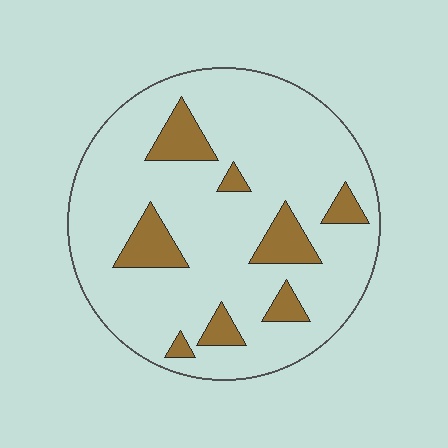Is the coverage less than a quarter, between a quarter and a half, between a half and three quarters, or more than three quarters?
Less than a quarter.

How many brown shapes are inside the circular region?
8.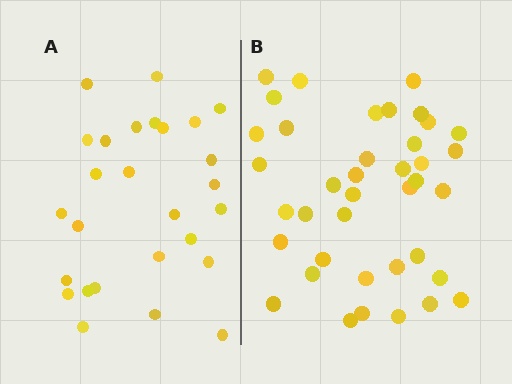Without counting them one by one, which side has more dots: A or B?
Region B (the right region) has more dots.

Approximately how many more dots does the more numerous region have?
Region B has roughly 12 or so more dots than region A.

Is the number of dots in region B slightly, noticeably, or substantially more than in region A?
Region B has noticeably more, but not dramatically so. The ratio is roughly 1.4 to 1.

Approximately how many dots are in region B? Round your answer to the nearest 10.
About 40 dots. (The exact count is 39, which rounds to 40.)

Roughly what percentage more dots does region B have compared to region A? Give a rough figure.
About 45% more.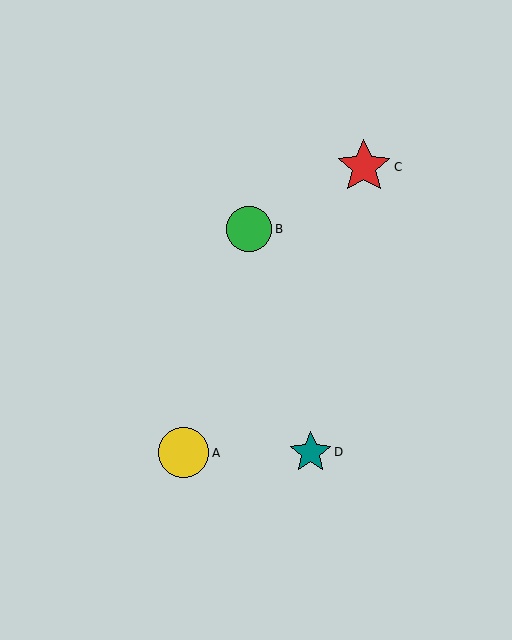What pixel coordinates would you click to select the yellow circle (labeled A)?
Click at (184, 453) to select the yellow circle A.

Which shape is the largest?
The red star (labeled C) is the largest.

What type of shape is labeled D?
Shape D is a teal star.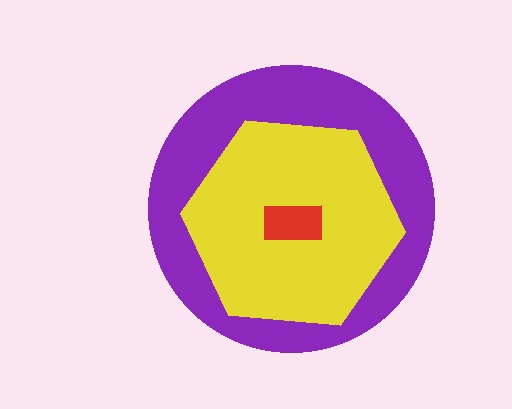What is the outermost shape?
The purple circle.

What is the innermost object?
The red rectangle.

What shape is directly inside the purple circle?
The yellow hexagon.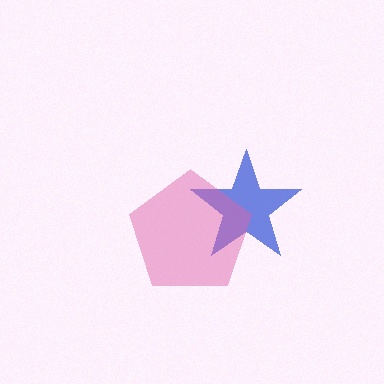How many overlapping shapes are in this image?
There are 2 overlapping shapes in the image.